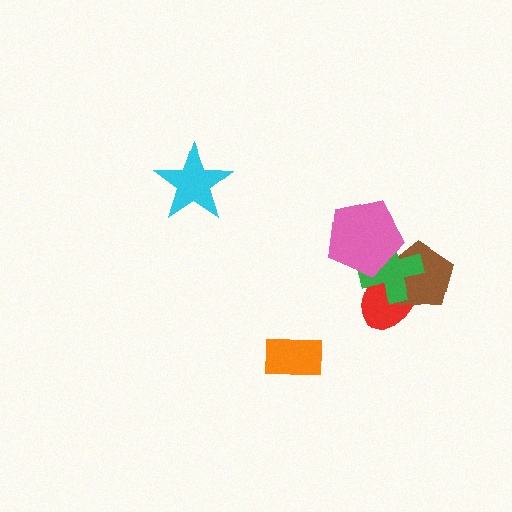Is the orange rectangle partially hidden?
No, no other shape covers it.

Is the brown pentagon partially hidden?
Yes, it is partially covered by another shape.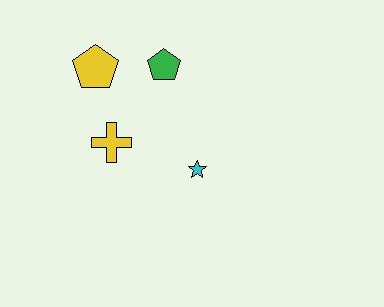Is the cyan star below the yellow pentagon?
Yes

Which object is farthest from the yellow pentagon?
The cyan star is farthest from the yellow pentagon.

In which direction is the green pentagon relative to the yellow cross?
The green pentagon is above the yellow cross.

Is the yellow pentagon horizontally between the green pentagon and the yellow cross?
No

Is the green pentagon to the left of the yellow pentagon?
No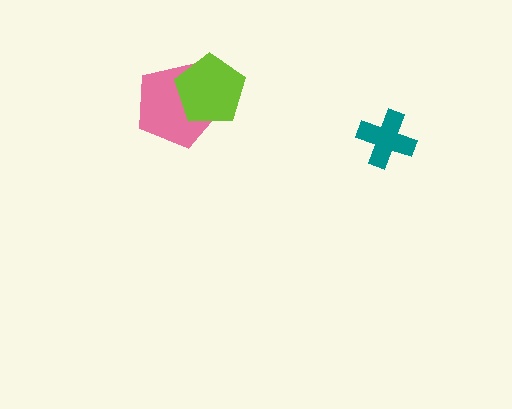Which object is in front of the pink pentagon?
The lime pentagon is in front of the pink pentagon.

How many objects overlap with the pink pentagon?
1 object overlaps with the pink pentagon.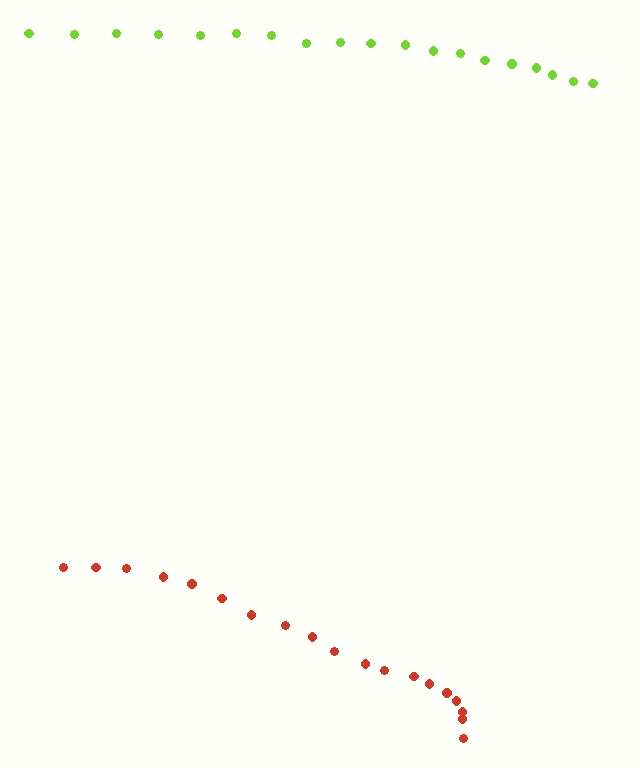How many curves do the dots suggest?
There are 2 distinct paths.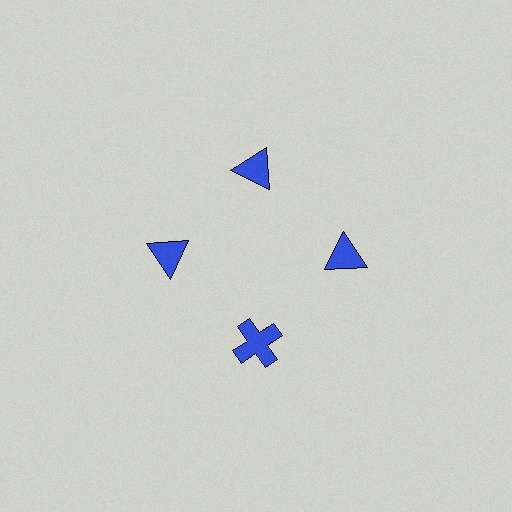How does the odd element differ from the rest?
It has a different shape: cross instead of triangle.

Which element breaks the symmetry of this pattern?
The blue cross at roughly the 6 o'clock position breaks the symmetry. All other shapes are blue triangles.